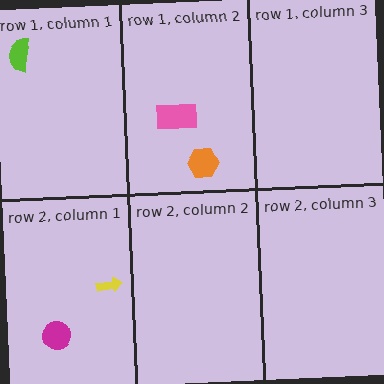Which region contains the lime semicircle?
The row 1, column 1 region.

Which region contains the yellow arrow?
The row 2, column 1 region.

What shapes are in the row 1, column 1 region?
The lime semicircle.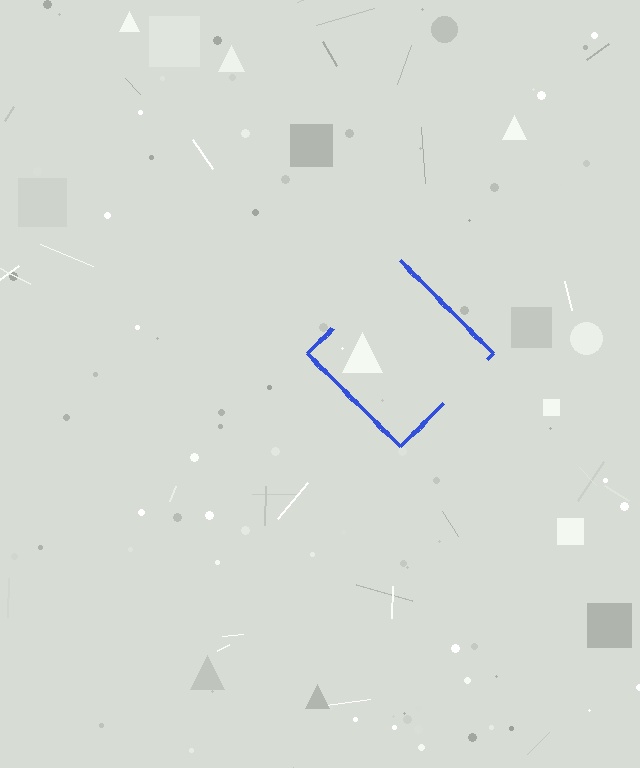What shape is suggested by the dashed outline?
The dashed outline suggests a diamond.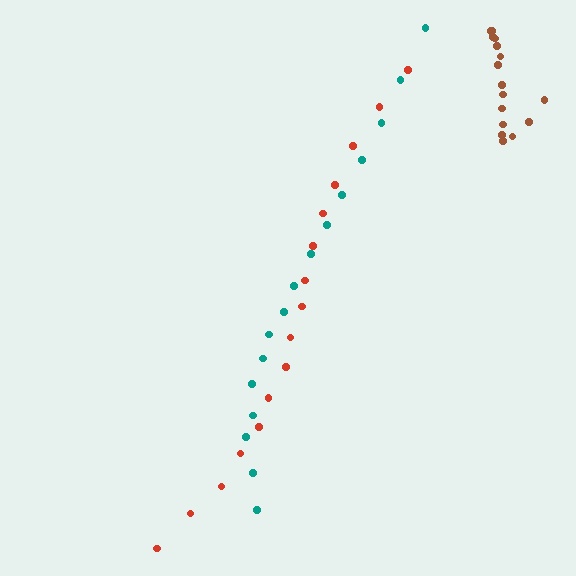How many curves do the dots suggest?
There are 3 distinct paths.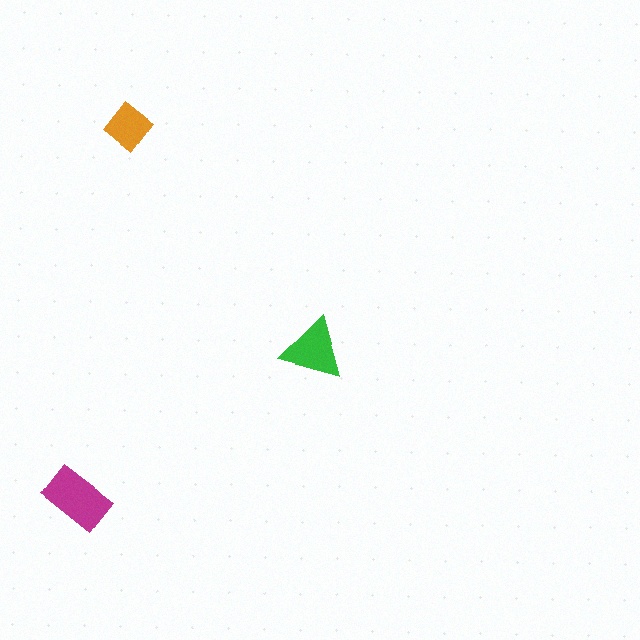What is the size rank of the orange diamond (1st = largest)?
3rd.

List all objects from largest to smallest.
The magenta rectangle, the green triangle, the orange diamond.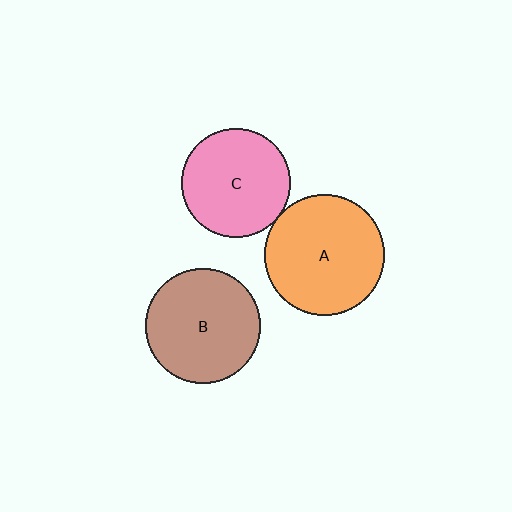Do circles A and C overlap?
Yes.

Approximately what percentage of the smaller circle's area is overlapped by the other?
Approximately 5%.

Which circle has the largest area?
Circle A (orange).